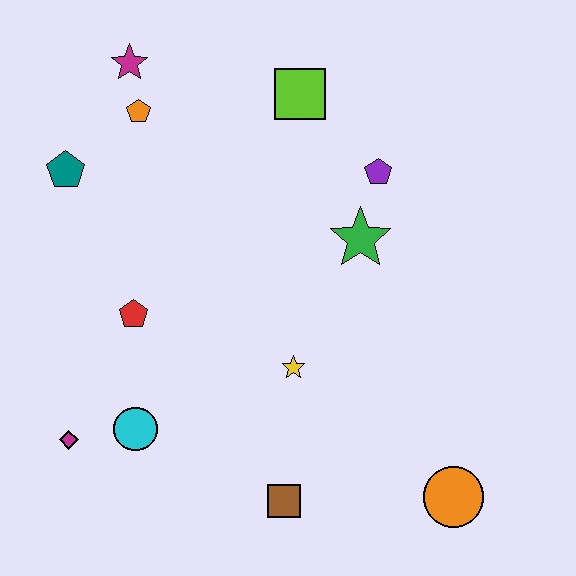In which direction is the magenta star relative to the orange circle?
The magenta star is above the orange circle.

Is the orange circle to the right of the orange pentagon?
Yes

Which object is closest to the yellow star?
The brown square is closest to the yellow star.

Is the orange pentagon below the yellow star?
No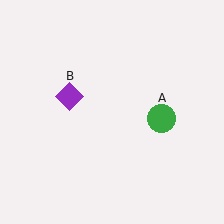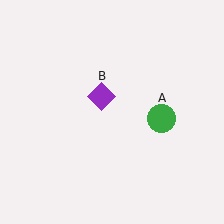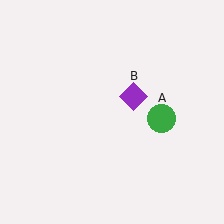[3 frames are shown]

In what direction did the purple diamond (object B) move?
The purple diamond (object B) moved right.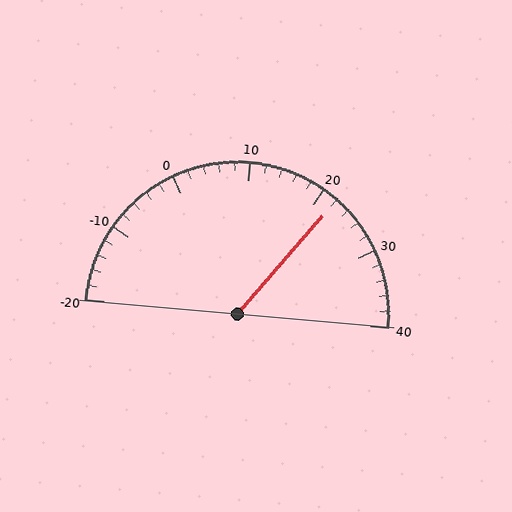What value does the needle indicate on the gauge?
The needle indicates approximately 22.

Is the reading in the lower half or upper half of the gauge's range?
The reading is in the upper half of the range (-20 to 40).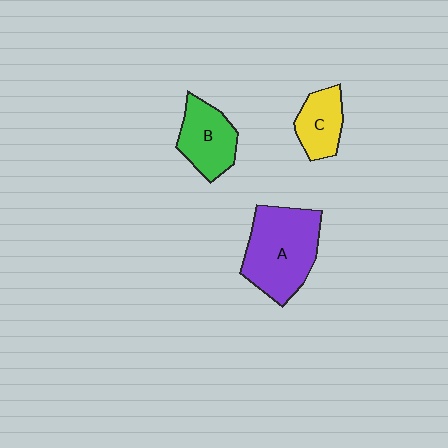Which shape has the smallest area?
Shape C (yellow).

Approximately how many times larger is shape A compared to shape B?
Approximately 1.7 times.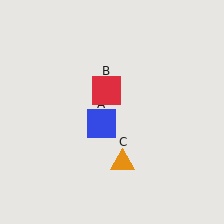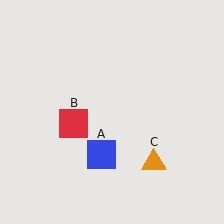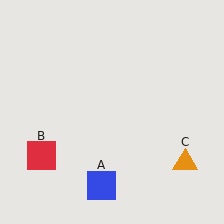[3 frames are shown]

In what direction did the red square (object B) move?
The red square (object B) moved down and to the left.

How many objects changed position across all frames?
3 objects changed position: blue square (object A), red square (object B), orange triangle (object C).